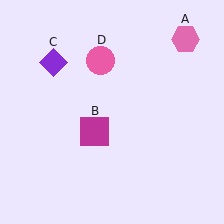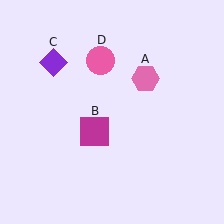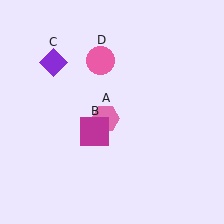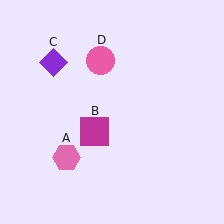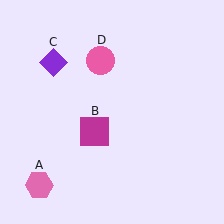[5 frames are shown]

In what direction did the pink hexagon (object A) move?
The pink hexagon (object A) moved down and to the left.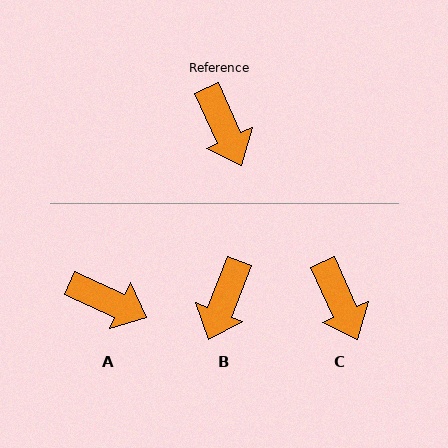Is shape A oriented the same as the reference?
No, it is off by about 41 degrees.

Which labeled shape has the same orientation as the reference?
C.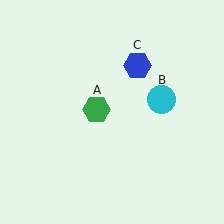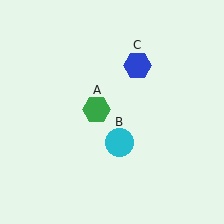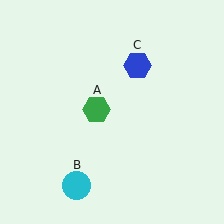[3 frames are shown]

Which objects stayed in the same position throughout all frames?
Green hexagon (object A) and blue hexagon (object C) remained stationary.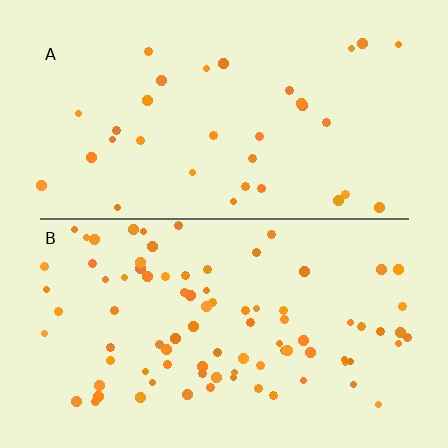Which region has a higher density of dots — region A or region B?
B (the bottom).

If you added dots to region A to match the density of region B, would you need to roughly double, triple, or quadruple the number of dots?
Approximately triple.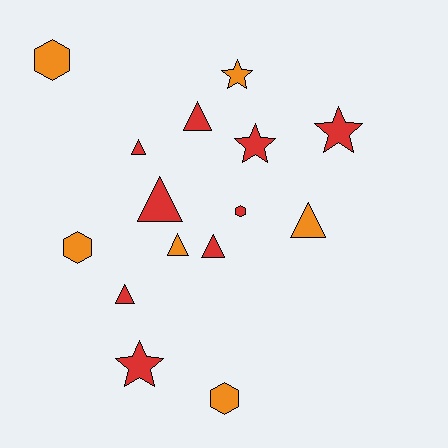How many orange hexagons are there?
There are 3 orange hexagons.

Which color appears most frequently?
Red, with 9 objects.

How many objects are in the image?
There are 15 objects.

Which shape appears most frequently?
Triangle, with 7 objects.